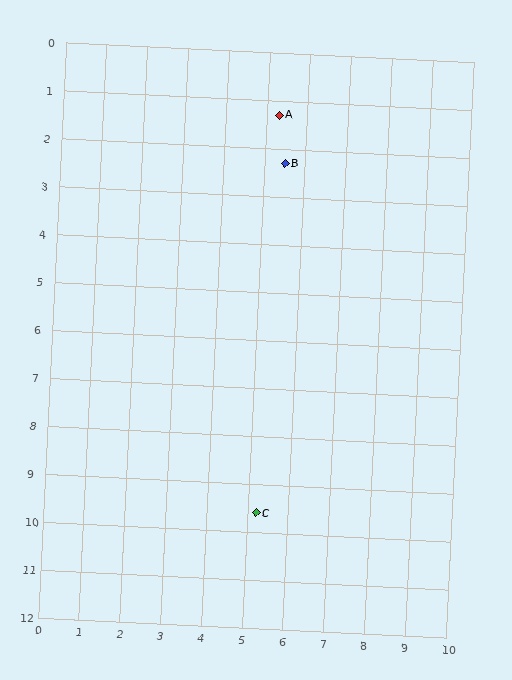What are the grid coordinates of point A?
Point A is at approximately (5.3, 1.3).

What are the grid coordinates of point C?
Point C is at approximately (5.2, 9.6).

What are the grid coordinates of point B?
Point B is at approximately (5.5, 2.3).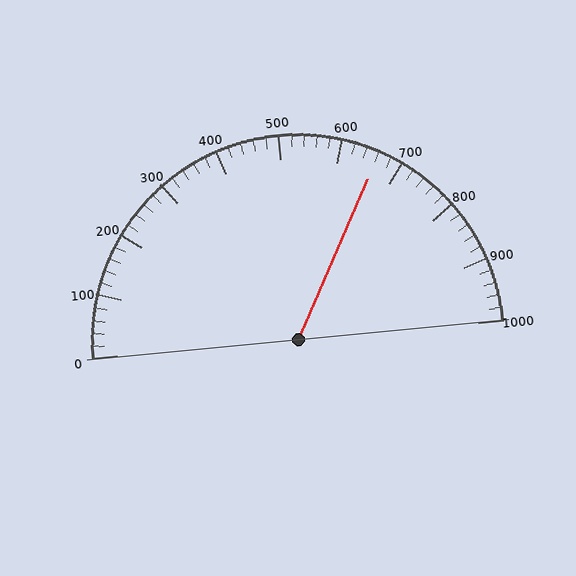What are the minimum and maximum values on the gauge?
The gauge ranges from 0 to 1000.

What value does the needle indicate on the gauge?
The needle indicates approximately 660.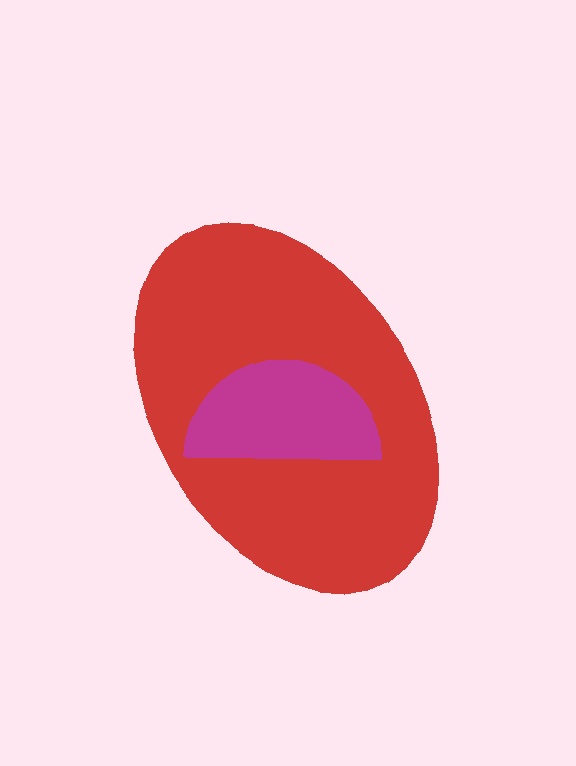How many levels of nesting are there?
2.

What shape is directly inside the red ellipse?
The magenta semicircle.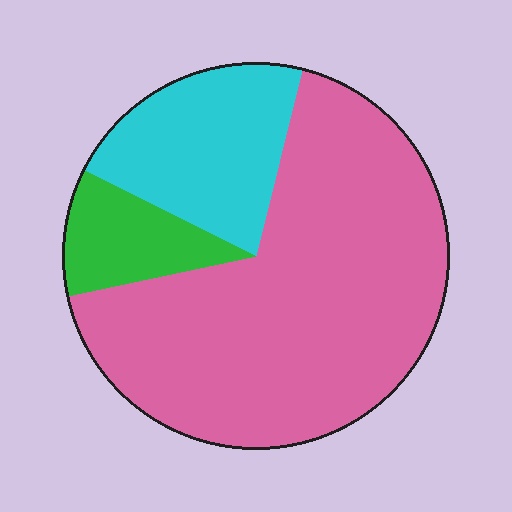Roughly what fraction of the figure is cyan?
Cyan covers roughly 20% of the figure.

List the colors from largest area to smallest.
From largest to smallest: pink, cyan, green.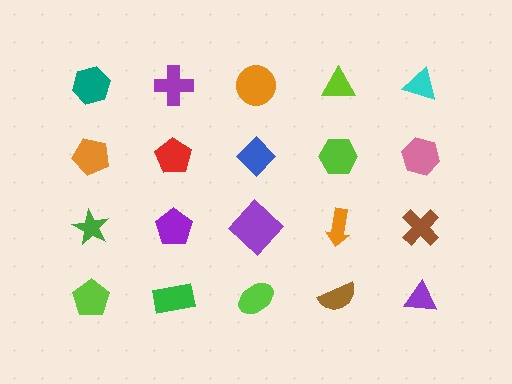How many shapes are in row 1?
5 shapes.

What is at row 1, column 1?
A teal hexagon.